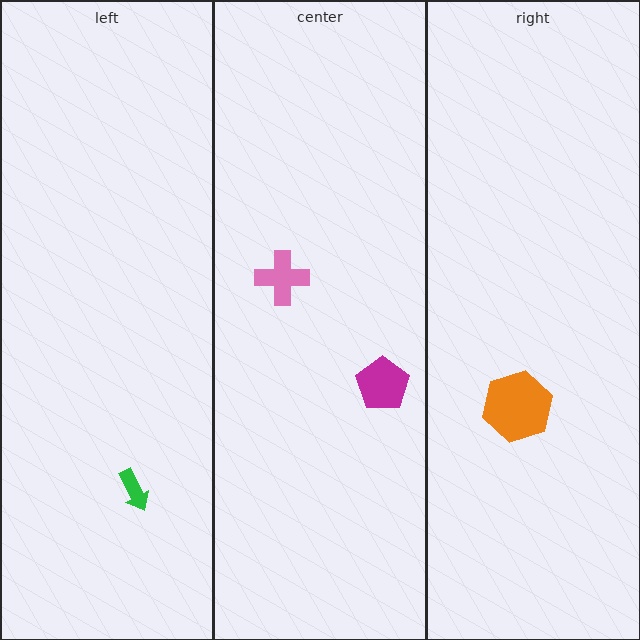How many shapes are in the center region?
2.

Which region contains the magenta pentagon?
The center region.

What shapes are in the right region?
The orange hexagon.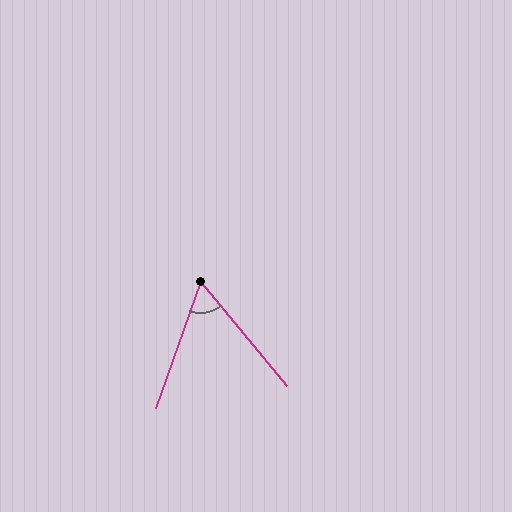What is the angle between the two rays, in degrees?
Approximately 59 degrees.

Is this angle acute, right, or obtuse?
It is acute.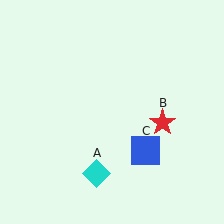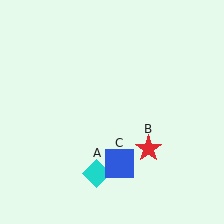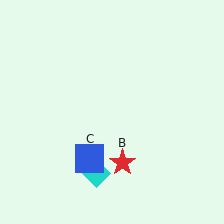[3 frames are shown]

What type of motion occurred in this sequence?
The red star (object B), blue square (object C) rotated clockwise around the center of the scene.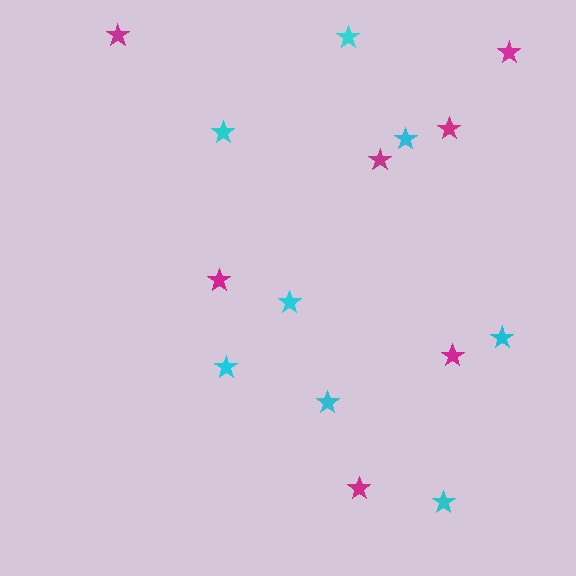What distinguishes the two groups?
There are 2 groups: one group of magenta stars (7) and one group of cyan stars (8).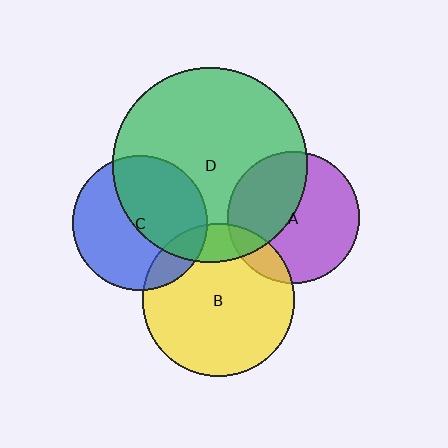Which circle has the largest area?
Circle D (green).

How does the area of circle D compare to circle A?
Approximately 2.2 times.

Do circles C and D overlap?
Yes.